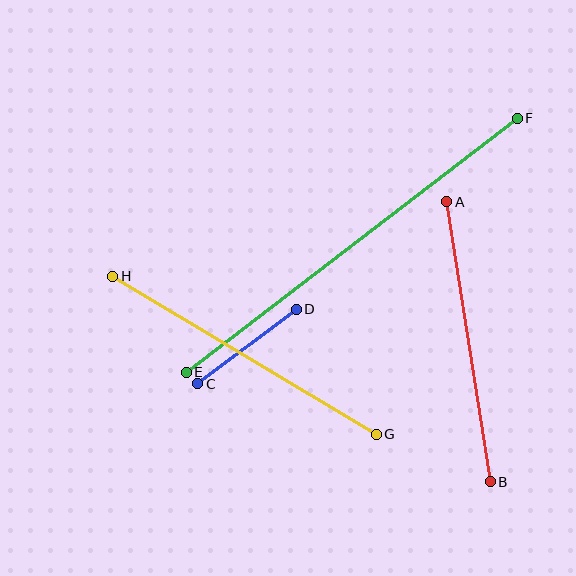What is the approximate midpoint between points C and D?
The midpoint is at approximately (247, 346) pixels.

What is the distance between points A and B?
The distance is approximately 283 pixels.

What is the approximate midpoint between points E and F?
The midpoint is at approximately (352, 245) pixels.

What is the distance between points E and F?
The distance is approximately 417 pixels.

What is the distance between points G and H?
The distance is approximately 307 pixels.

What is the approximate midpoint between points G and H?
The midpoint is at approximately (244, 355) pixels.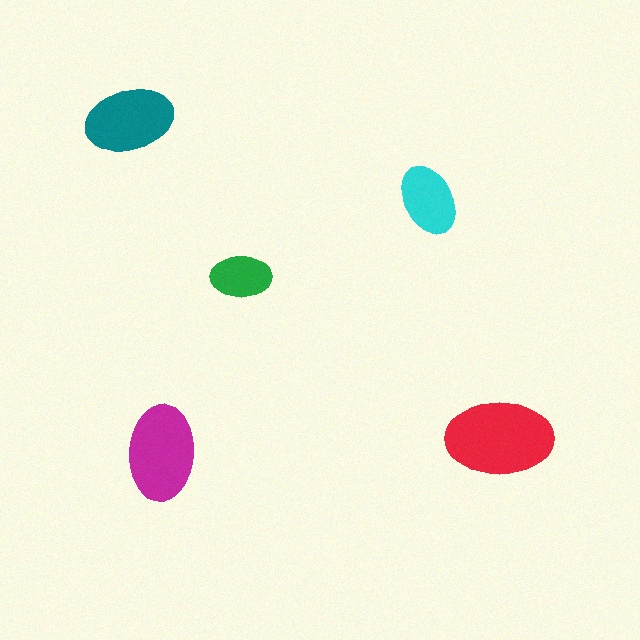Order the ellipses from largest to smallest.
the red one, the magenta one, the teal one, the cyan one, the green one.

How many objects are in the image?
There are 5 objects in the image.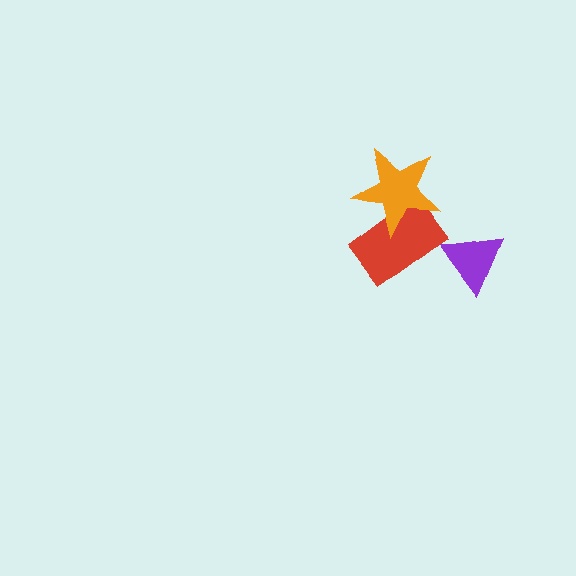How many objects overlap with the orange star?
1 object overlaps with the orange star.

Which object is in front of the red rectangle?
The orange star is in front of the red rectangle.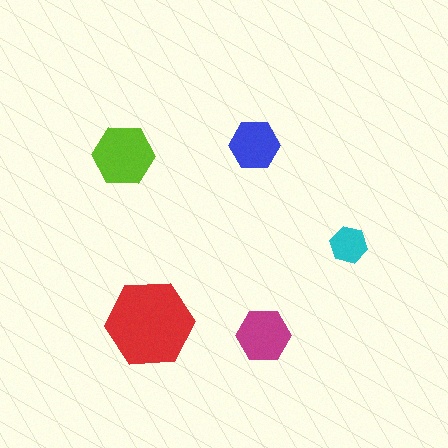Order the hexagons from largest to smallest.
the red one, the lime one, the magenta one, the blue one, the cyan one.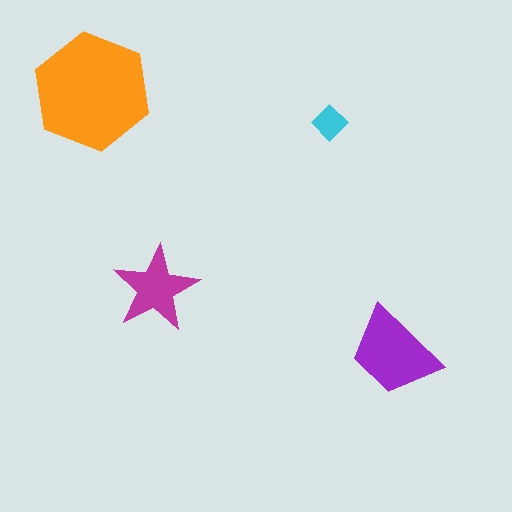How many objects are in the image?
There are 4 objects in the image.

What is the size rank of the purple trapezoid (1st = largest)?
2nd.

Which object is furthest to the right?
The purple trapezoid is rightmost.